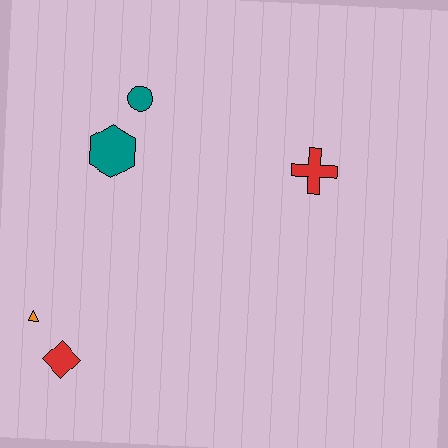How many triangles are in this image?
There is 1 triangle.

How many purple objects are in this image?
There are no purple objects.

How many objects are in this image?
There are 5 objects.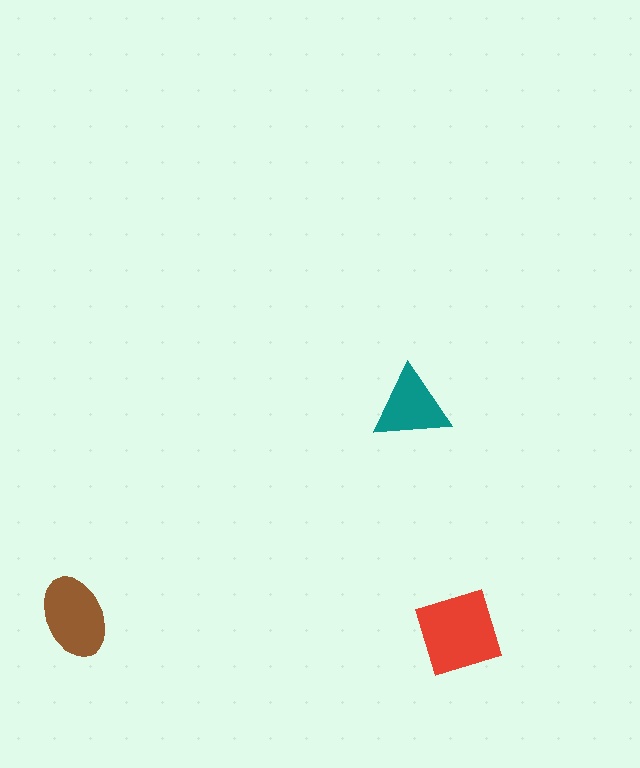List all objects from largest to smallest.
The red diamond, the brown ellipse, the teal triangle.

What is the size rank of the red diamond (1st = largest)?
1st.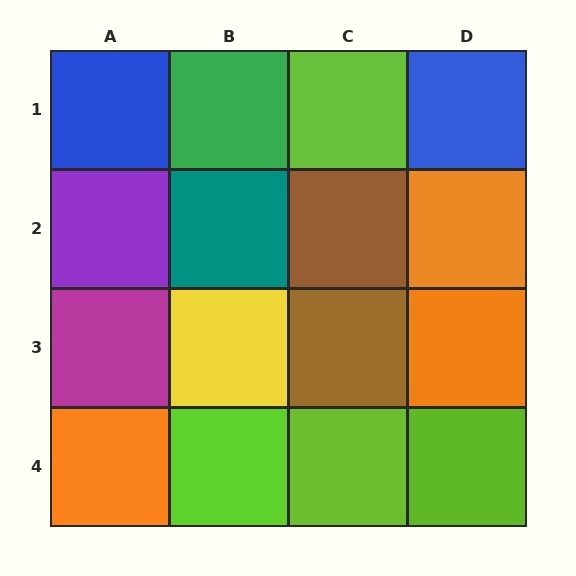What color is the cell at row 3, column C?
Brown.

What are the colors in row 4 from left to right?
Orange, lime, lime, lime.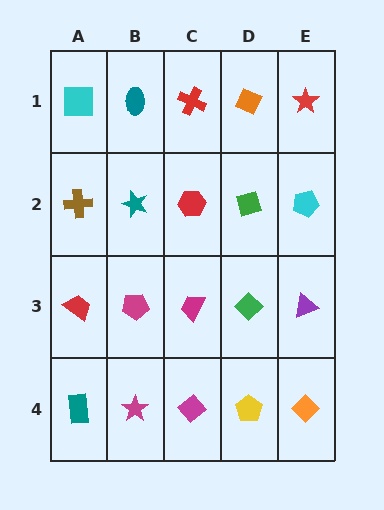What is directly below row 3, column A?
A teal rectangle.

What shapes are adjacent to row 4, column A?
A red trapezoid (row 3, column A), a magenta star (row 4, column B).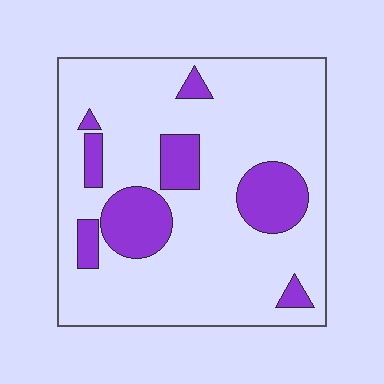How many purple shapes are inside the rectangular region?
8.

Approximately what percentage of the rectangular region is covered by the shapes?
Approximately 20%.